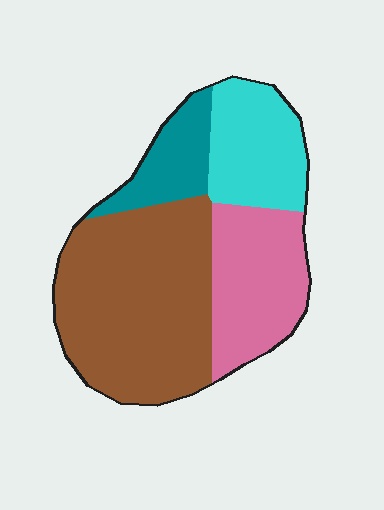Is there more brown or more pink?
Brown.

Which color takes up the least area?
Teal, at roughly 10%.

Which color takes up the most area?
Brown, at roughly 45%.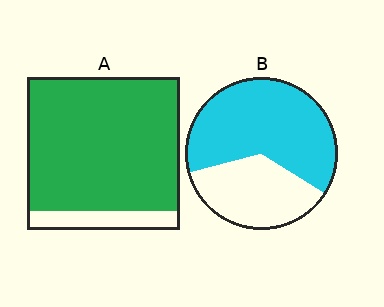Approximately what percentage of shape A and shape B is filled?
A is approximately 90% and B is approximately 65%.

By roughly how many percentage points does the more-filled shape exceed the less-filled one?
By roughly 25 percentage points (A over B).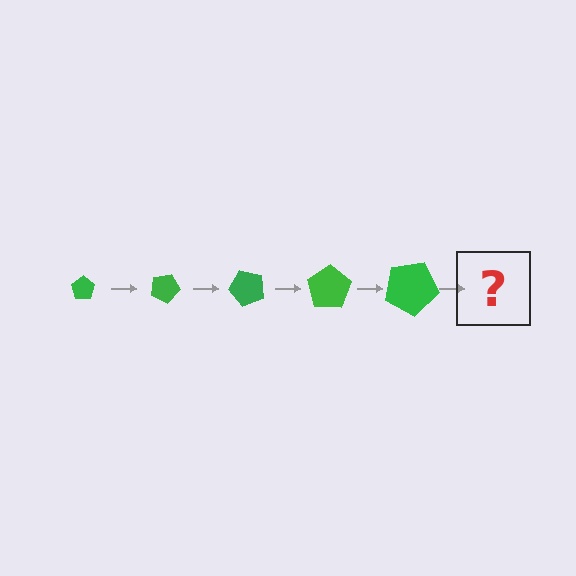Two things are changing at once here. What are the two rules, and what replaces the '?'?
The two rules are that the pentagon grows larger each step and it rotates 25 degrees each step. The '?' should be a pentagon, larger than the previous one and rotated 125 degrees from the start.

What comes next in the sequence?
The next element should be a pentagon, larger than the previous one and rotated 125 degrees from the start.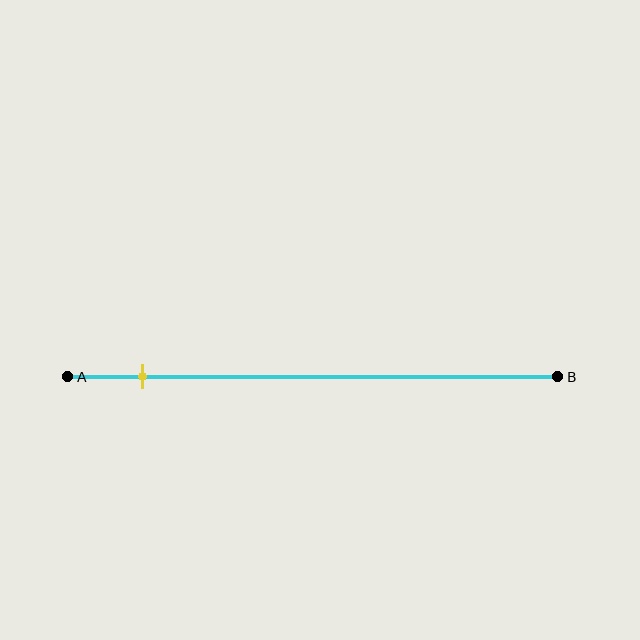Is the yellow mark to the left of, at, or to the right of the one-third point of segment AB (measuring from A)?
The yellow mark is to the left of the one-third point of segment AB.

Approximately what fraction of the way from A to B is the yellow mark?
The yellow mark is approximately 15% of the way from A to B.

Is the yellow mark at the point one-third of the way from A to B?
No, the mark is at about 15% from A, not at the 33% one-third point.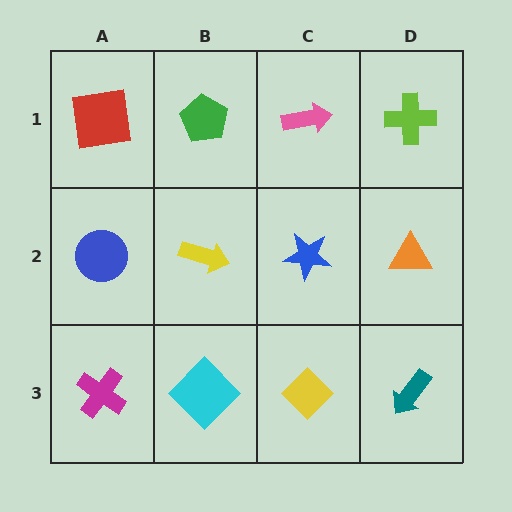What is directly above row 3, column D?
An orange triangle.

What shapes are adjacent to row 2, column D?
A lime cross (row 1, column D), a teal arrow (row 3, column D), a blue star (row 2, column C).